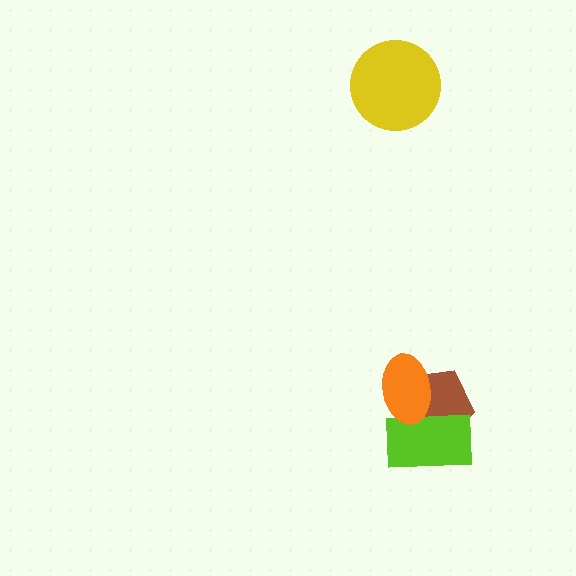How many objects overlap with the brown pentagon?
2 objects overlap with the brown pentagon.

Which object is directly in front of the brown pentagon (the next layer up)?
The lime rectangle is directly in front of the brown pentagon.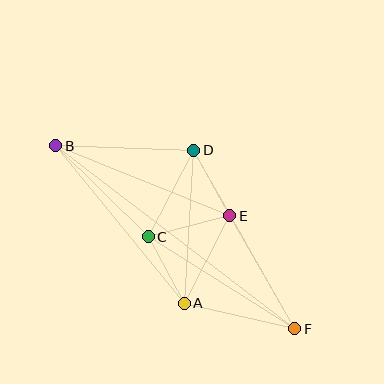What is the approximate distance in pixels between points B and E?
The distance between B and E is approximately 188 pixels.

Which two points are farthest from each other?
Points B and F are farthest from each other.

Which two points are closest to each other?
Points D and E are closest to each other.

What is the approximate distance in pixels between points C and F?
The distance between C and F is approximately 173 pixels.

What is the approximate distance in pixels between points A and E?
The distance between A and E is approximately 98 pixels.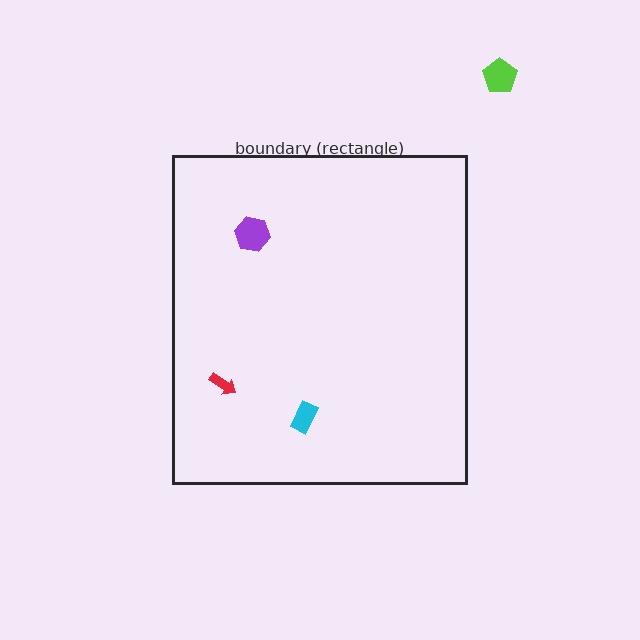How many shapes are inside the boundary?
3 inside, 1 outside.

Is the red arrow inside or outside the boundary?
Inside.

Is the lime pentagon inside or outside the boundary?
Outside.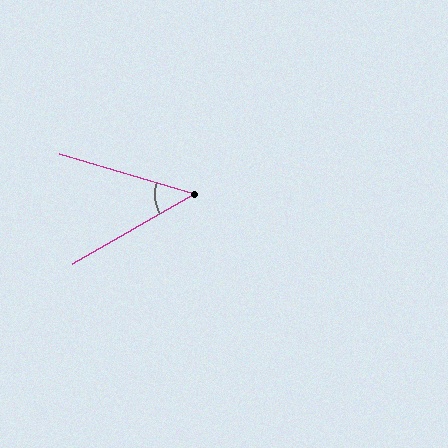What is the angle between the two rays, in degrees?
Approximately 46 degrees.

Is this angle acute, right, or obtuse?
It is acute.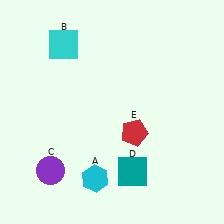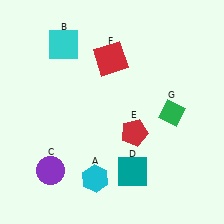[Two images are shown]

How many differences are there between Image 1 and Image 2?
There are 2 differences between the two images.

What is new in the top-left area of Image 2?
A red square (F) was added in the top-left area of Image 2.